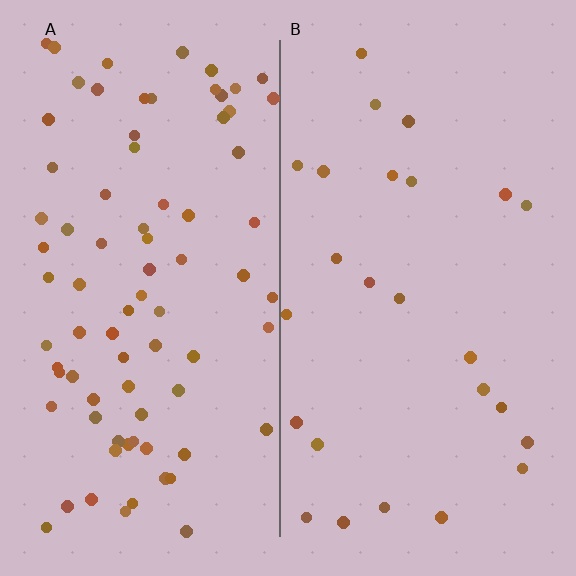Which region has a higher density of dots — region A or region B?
A (the left).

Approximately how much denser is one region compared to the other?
Approximately 3.2× — region A over region B.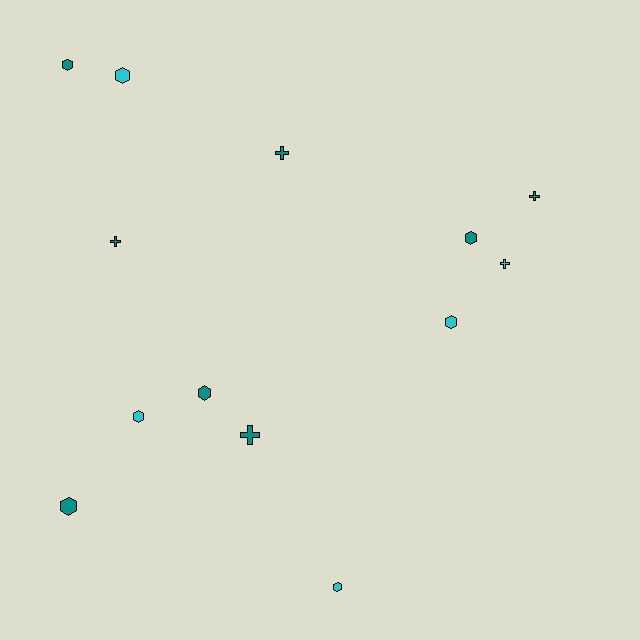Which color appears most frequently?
Teal, with 8 objects.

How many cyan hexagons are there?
There are 4 cyan hexagons.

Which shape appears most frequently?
Hexagon, with 8 objects.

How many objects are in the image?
There are 13 objects.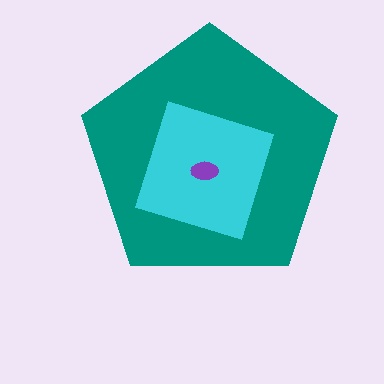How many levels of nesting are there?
3.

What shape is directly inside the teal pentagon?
The cyan square.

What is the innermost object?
The purple ellipse.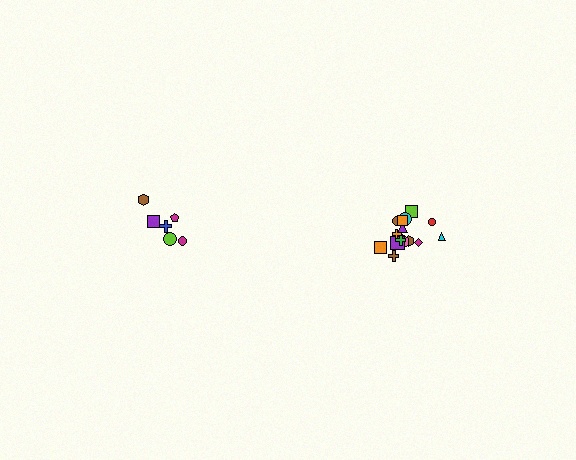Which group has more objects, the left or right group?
The right group.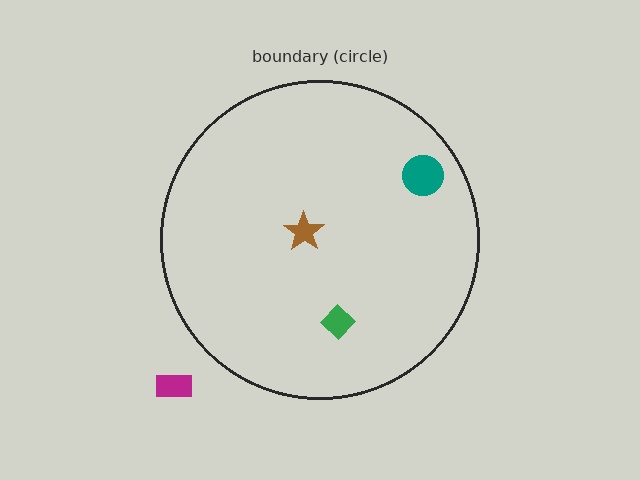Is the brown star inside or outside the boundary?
Inside.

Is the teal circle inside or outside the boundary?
Inside.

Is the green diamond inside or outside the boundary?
Inside.